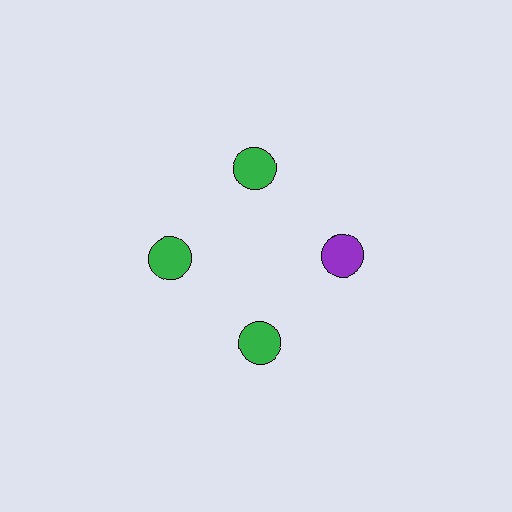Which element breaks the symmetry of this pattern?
The purple circle at roughly the 3 o'clock position breaks the symmetry. All other shapes are green circles.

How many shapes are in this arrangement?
There are 4 shapes arranged in a ring pattern.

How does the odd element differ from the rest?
It has a different color: purple instead of green.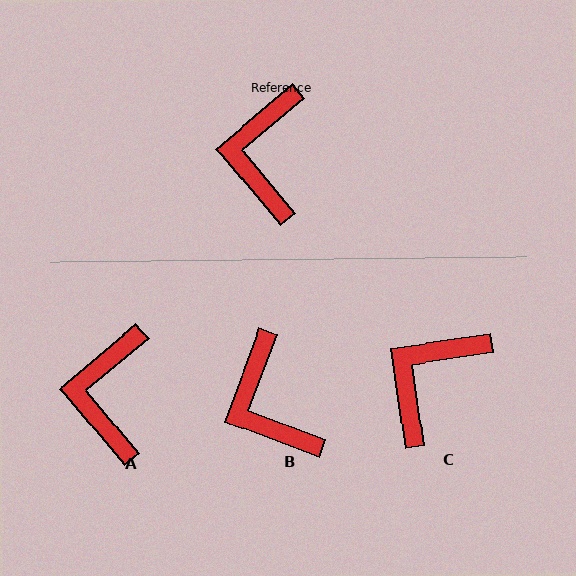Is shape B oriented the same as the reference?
No, it is off by about 29 degrees.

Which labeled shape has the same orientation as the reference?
A.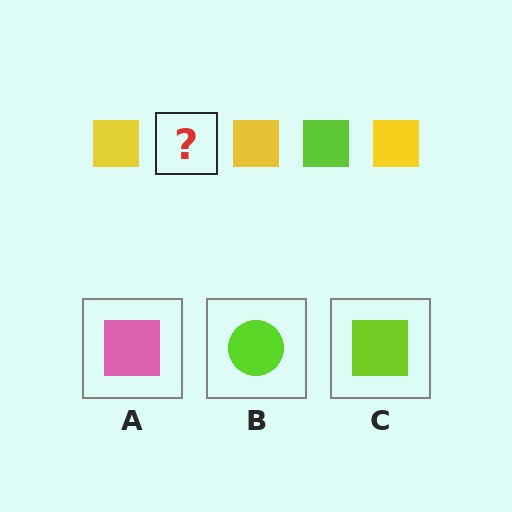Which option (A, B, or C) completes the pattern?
C.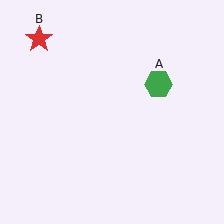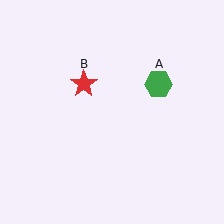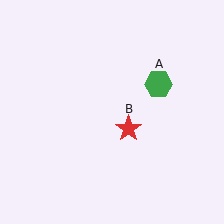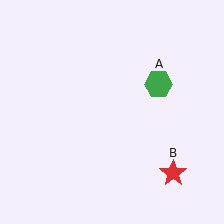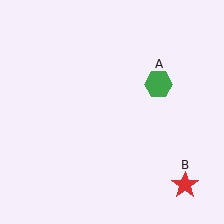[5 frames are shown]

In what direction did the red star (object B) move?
The red star (object B) moved down and to the right.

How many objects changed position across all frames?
1 object changed position: red star (object B).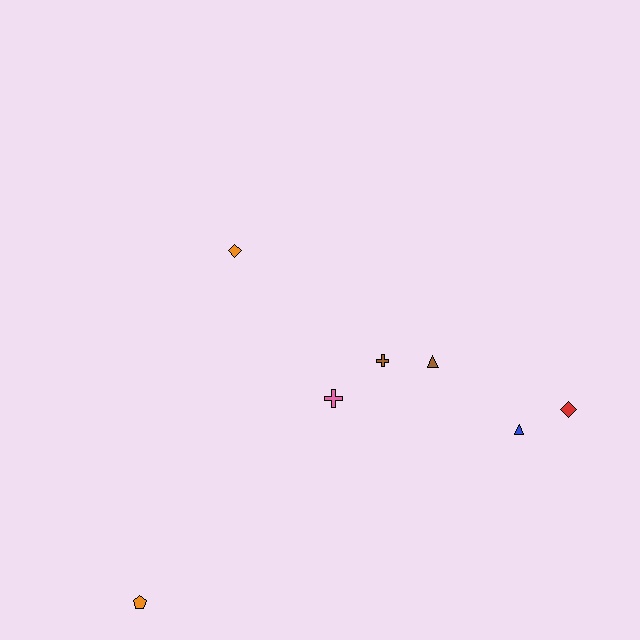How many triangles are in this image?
There are 2 triangles.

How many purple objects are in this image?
There are no purple objects.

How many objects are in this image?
There are 7 objects.